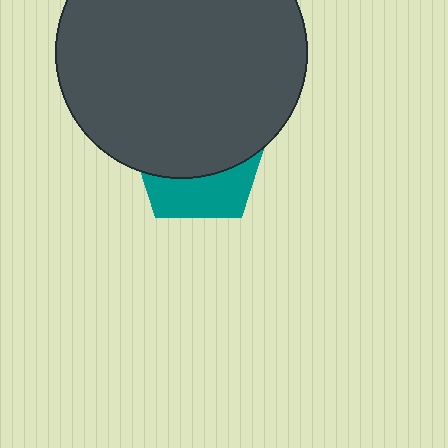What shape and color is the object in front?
The object in front is a dark gray circle.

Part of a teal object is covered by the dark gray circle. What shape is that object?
It is a pentagon.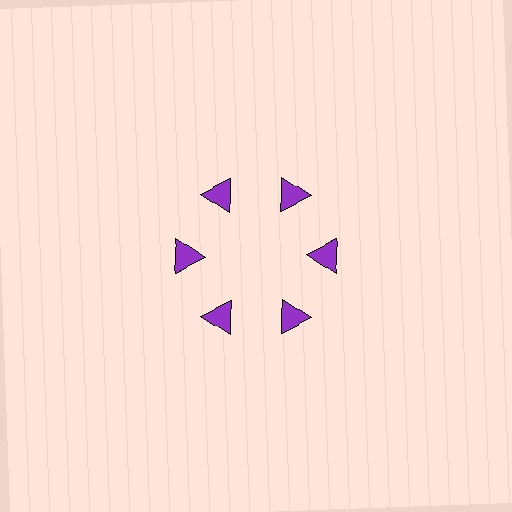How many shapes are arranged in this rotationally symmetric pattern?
There are 6 shapes, arranged in 6 groups of 1.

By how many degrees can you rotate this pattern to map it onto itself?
The pattern maps onto itself every 60 degrees of rotation.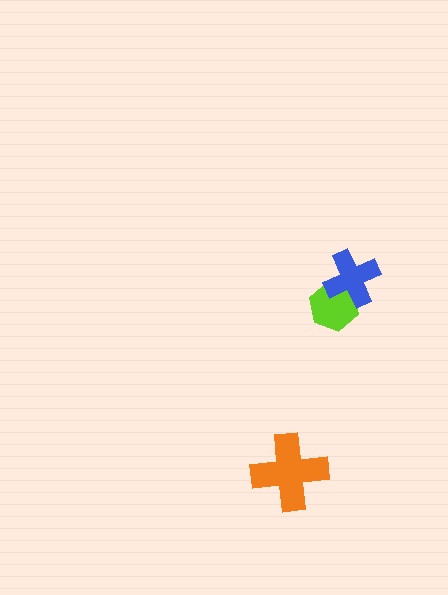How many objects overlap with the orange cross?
0 objects overlap with the orange cross.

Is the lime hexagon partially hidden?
Yes, it is partially covered by another shape.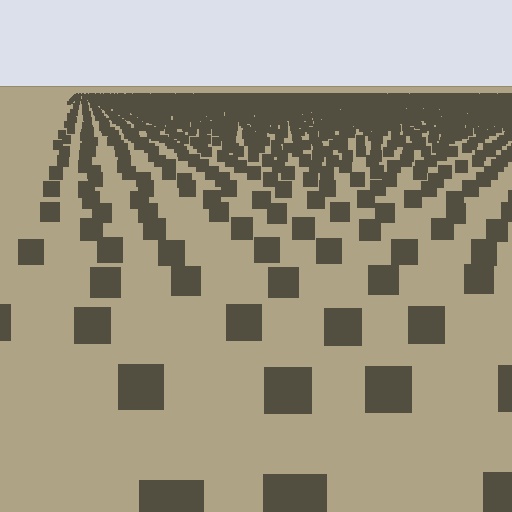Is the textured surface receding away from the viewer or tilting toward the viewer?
The surface is receding away from the viewer. Texture elements get smaller and denser toward the top.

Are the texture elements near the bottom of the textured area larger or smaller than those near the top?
Larger. Near the bottom, elements are closer to the viewer and appear at a bigger on-screen size.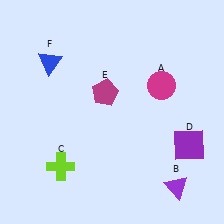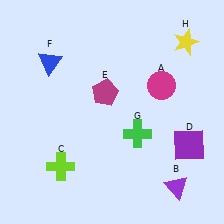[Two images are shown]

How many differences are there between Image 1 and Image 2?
There are 2 differences between the two images.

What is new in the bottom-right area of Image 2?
A green cross (G) was added in the bottom-right area of Image 2.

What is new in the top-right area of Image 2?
A yellow star (H) was added in the top-right area of Image 2.